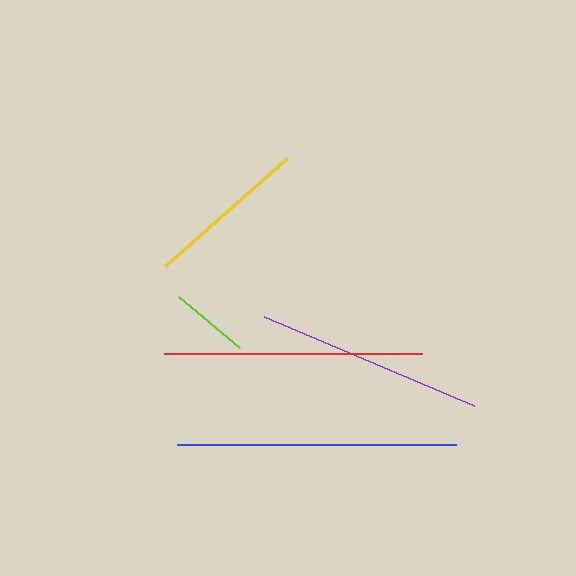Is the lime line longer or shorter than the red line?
The red line is longer than the lime line.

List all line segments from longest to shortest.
From longest to shortest: blue, red, purple, yellow, lime.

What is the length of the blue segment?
The blue segment is approximately 279 pixels long.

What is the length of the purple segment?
The purple segment is approximately 228 pixels long.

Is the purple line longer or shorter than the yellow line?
The purple line is longer than the yellow line.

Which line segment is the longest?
The blue line is the longest at approximately 279 pixels.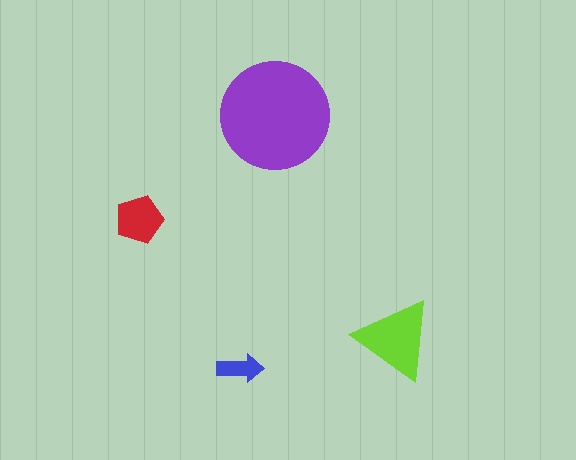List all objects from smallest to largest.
The blue arrow, the red pentagon, the lime triangle, the purple circle.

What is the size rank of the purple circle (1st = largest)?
1st.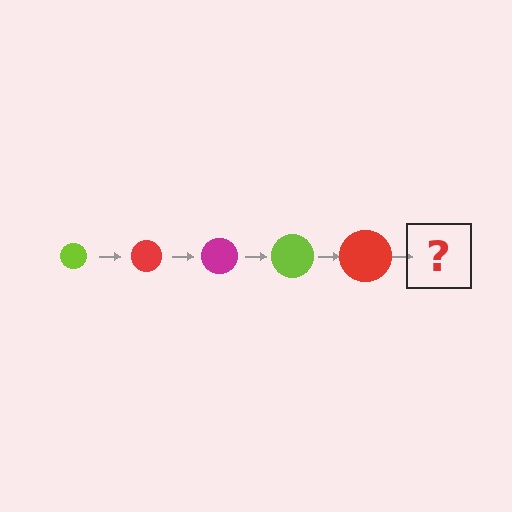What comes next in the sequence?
The next element should be a magenta circle, larger than the previous one.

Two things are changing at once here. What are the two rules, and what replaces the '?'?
The two rules are that the circle grows larger each step and the color cycles through lime, red, and magenta. The '?' should be a magenta circle, larger than the previous one.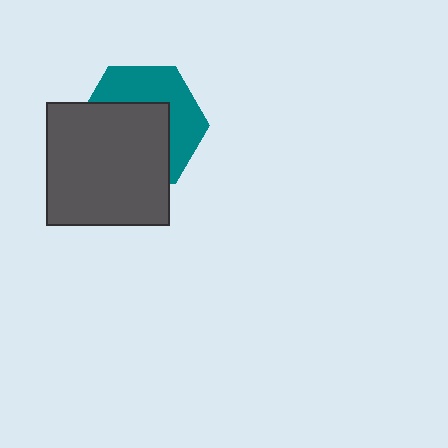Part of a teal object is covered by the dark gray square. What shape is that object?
It is a hexagon.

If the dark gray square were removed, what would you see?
You would see the complete teal hexagon.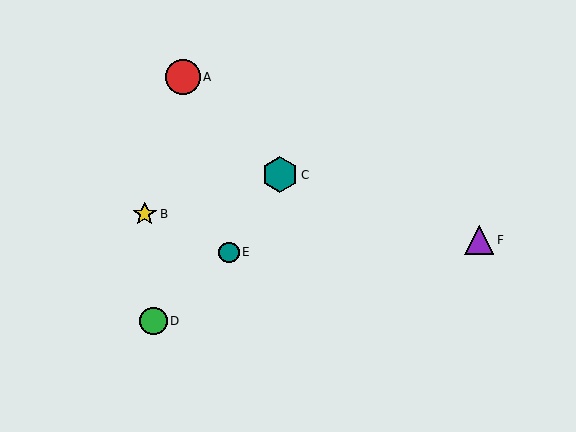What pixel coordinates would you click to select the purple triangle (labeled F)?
Click at (479, 240) to select the purple triangle F.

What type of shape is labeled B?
Shape B is a yellow star.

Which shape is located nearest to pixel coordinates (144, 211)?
The yellow star (labeled B) at (145, 214) is nearest to that location.